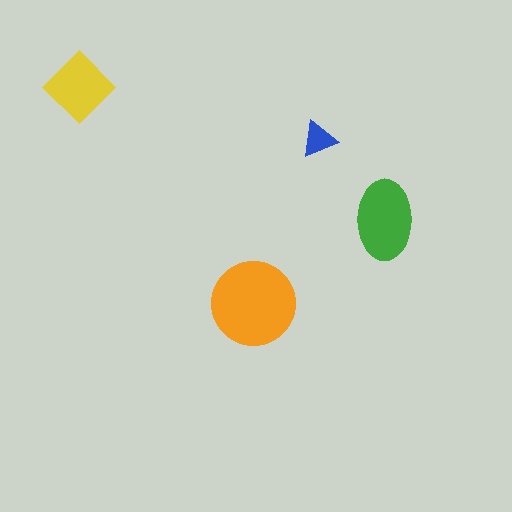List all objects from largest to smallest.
The orange circle, the green ellipse, the yellow diamond, the blue triangle.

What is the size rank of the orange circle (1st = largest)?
1st.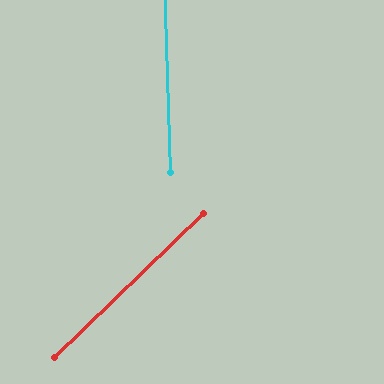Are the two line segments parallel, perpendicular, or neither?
Neither parallel nor perpendicular — they differ by about 48°.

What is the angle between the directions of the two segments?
Approximately 48 degrees.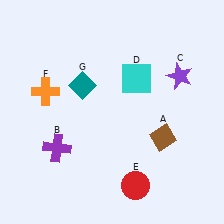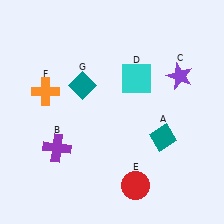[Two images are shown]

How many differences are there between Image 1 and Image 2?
There is 1 difference between the two images.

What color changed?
The diamond (A) changed from brown in Image 1 to teal in Image 2.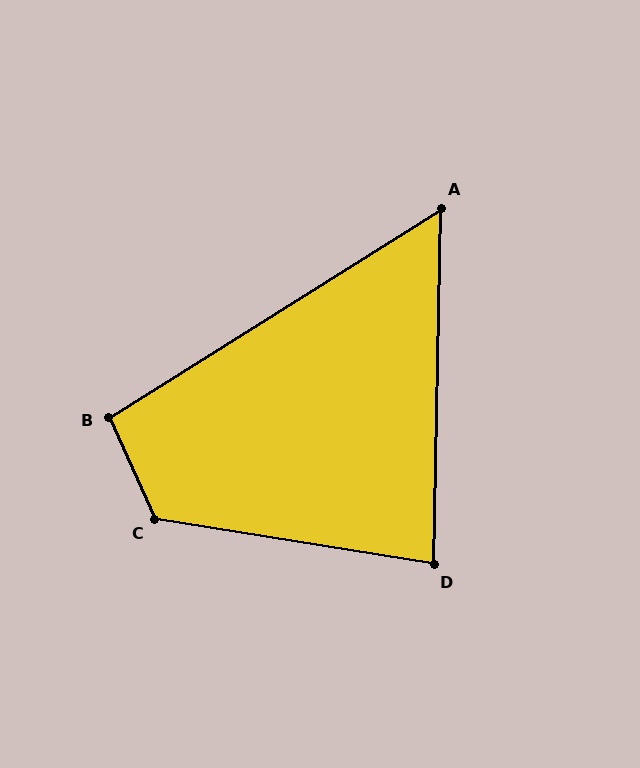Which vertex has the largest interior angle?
C, at approximately 123 degrees.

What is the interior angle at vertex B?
Approximately 98 degrees (obtuse).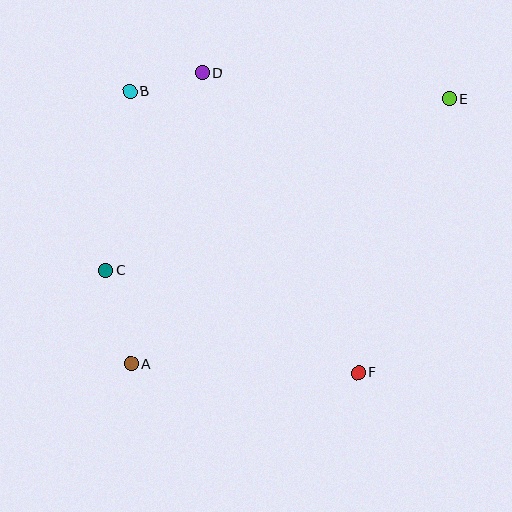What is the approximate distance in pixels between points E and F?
The distance between E and F is approximately 288 pixels.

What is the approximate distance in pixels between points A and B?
The distance between A and B is approximately 272 pixels.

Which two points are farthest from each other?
Points A and E are farthest from each other.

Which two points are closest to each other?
Points B and D are closest to each other.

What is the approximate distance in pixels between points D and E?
The distance between D and E is approximately 248 pixels.